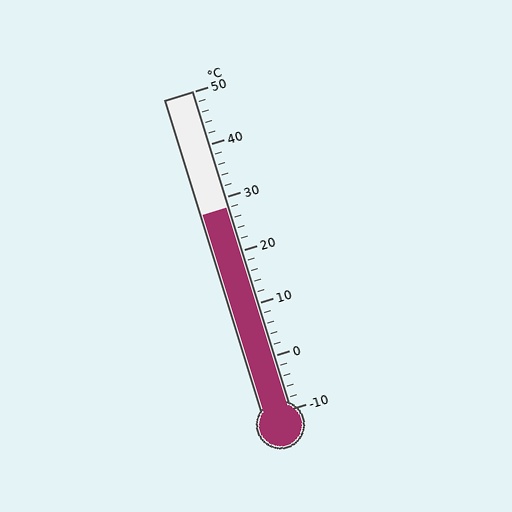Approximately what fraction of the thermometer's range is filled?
The thermometer is filled to approximately 65% of its range.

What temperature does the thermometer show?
The thermometer shows approximately 28°C.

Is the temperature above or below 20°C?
The temperature is above 20°C.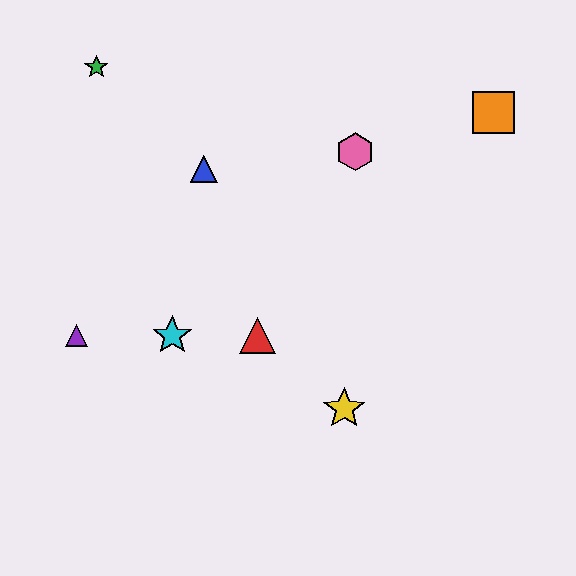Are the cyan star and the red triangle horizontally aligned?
Yes, both are at y≈335.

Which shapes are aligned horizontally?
The red triangle, the purple triangle, the cyan star are aligned horizontally.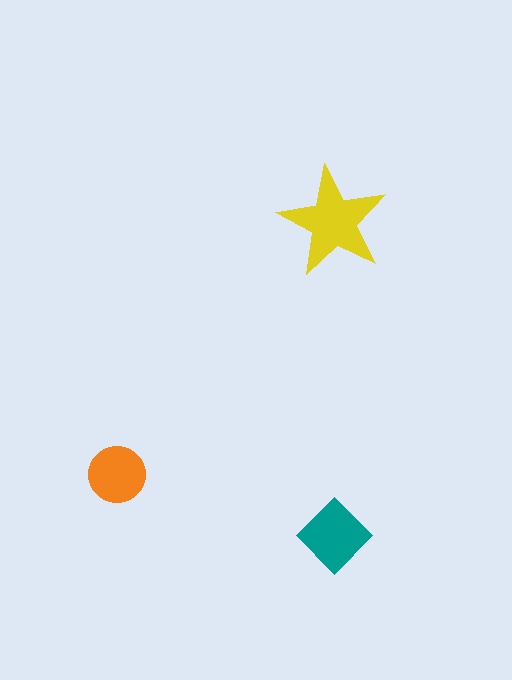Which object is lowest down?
The teal diamond is bottommost.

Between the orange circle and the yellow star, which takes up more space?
The yellow star.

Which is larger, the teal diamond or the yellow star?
The yellow star.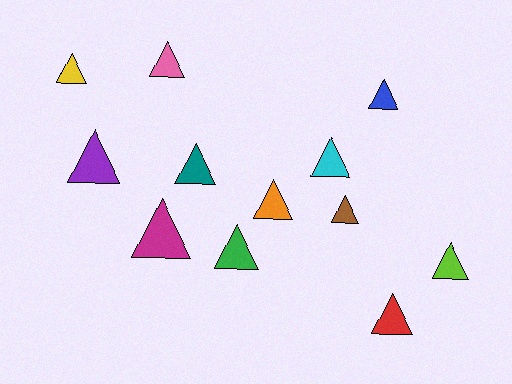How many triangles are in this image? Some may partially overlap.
There are 12 triangles.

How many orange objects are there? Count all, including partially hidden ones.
There is 1 orange object.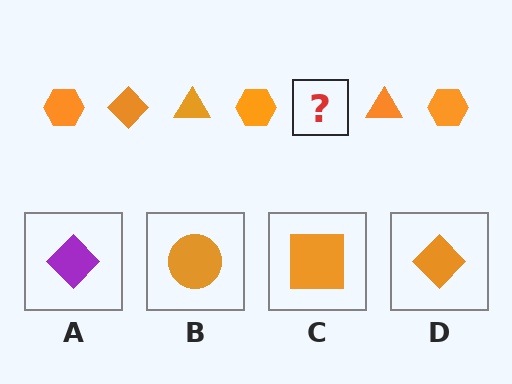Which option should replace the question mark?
Option D.